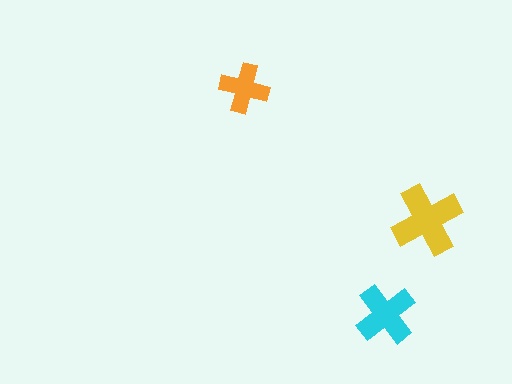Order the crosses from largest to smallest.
the yellow one, the cyan one, the orange one.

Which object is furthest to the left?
The orange cross is leftmost.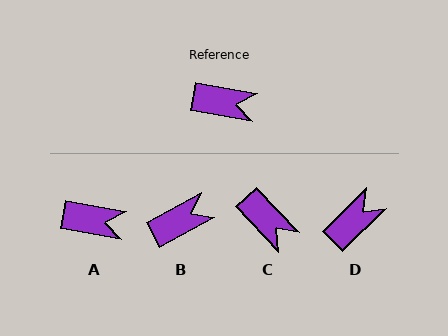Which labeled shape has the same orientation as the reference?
A.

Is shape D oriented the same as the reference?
No, it is off by about 55 degrees.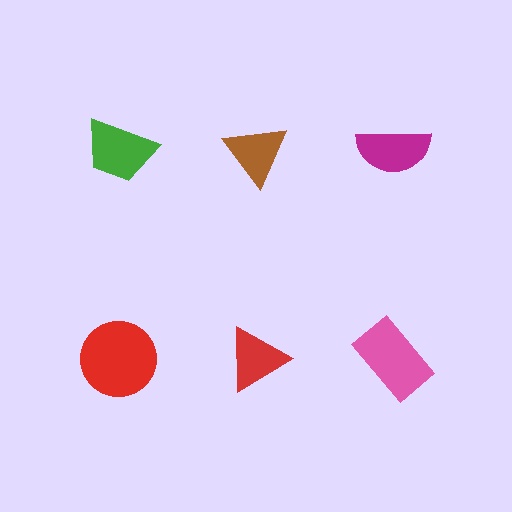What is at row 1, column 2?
A brown triangle.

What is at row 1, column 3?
A magenta semicircle.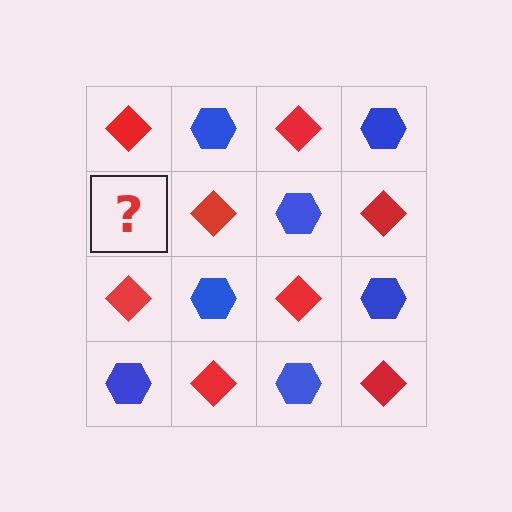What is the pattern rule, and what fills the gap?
The rule is that it alternates red diamond and blue hexagon in a checkerboard pattern. The gap should be filled with a blue hexagon.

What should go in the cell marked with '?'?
The missing cell should contain a blue hexagon.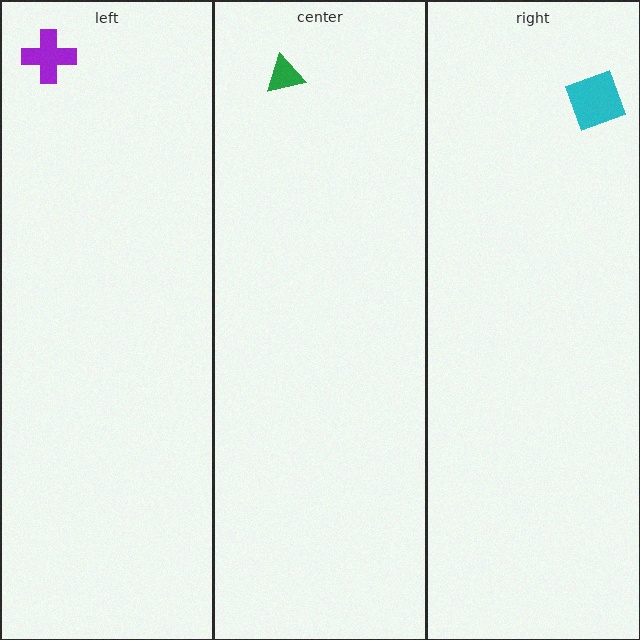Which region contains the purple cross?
The left region.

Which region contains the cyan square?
The right region.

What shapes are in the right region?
The cyan square.